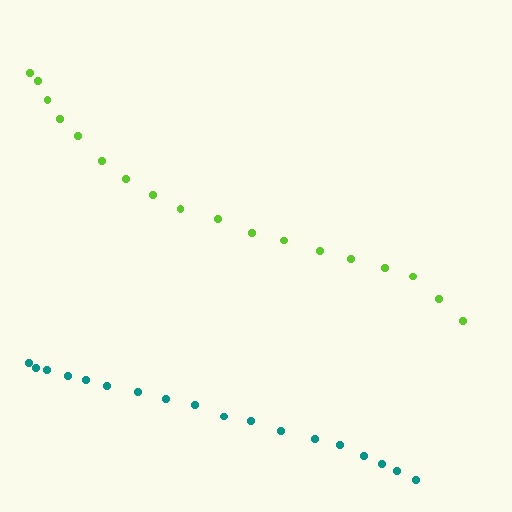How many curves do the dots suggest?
There are 2 distinct paths.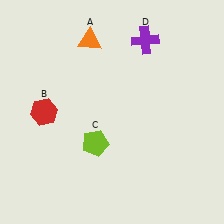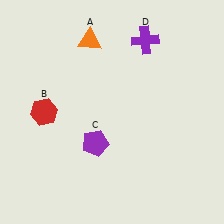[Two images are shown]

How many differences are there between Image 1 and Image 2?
There is 1 difference between the two images.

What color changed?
The pentagon (C) changed from lime in Image 1 to purple in Image 2.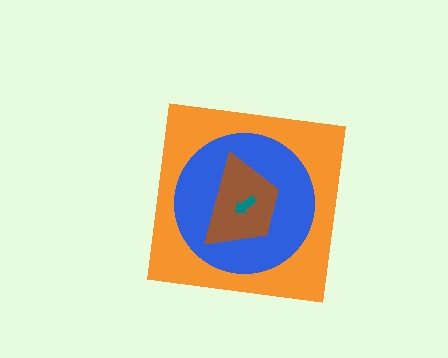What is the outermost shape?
The orange square.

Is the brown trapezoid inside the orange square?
Yes.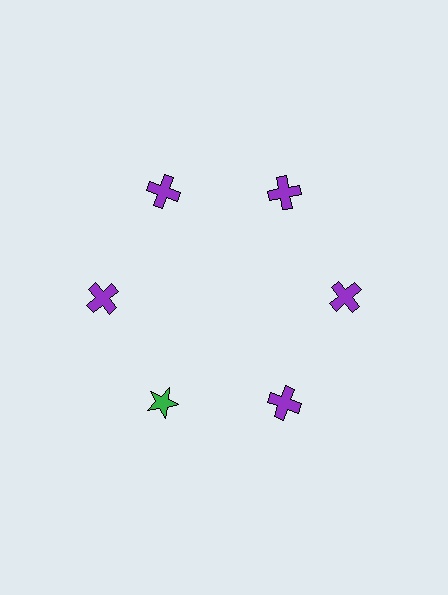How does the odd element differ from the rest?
It differs in both color (green instead of purple) and shape (star instead of cross).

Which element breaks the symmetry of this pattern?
The green star at roughly the 7 o'clock position breaks the symmetry. All other shapes are purple crosses.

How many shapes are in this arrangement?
There are 6 shapes arranged in a ring pattern.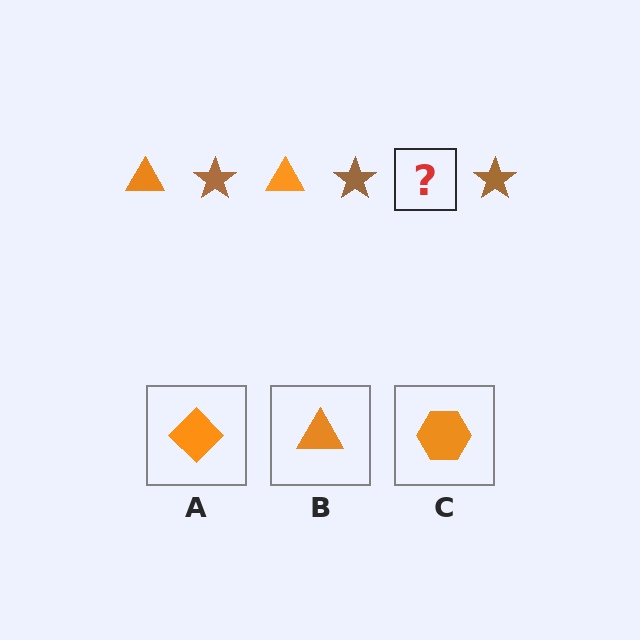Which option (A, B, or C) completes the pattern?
B.